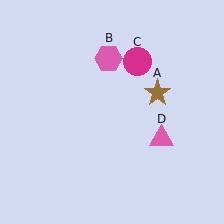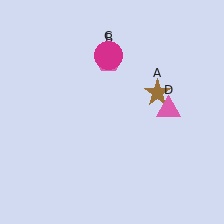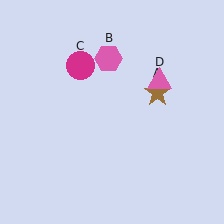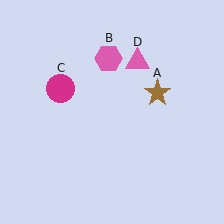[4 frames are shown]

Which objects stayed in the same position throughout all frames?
Brown star (object A) and pink hexagon (object B) remained stationary.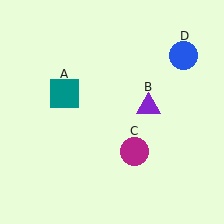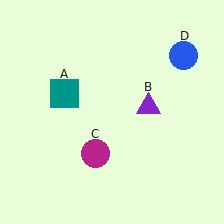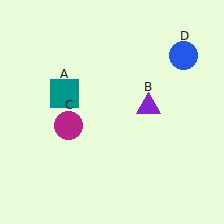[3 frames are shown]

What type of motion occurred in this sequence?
The magenta circle (object C) rotated clockwise around the center of the scene.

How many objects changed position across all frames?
1 object changed position: magenta circle (object C).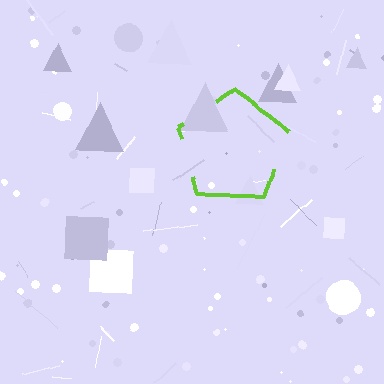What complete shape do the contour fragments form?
The contour fragments form a pentagon.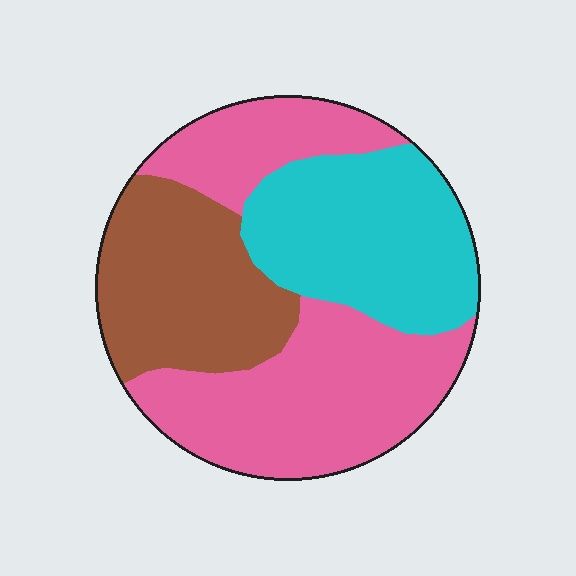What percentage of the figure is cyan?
Cyan covers around 30% of the figure.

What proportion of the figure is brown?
Brown takes up about one quarter (1/4) of the figure.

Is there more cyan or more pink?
Pink.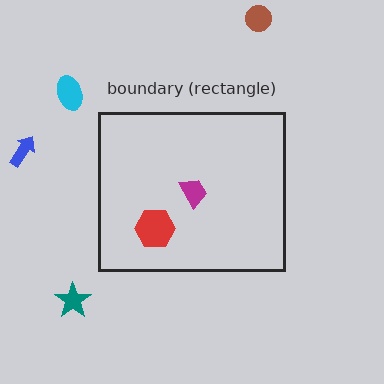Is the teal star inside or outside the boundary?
Outside.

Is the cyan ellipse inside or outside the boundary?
Outside.